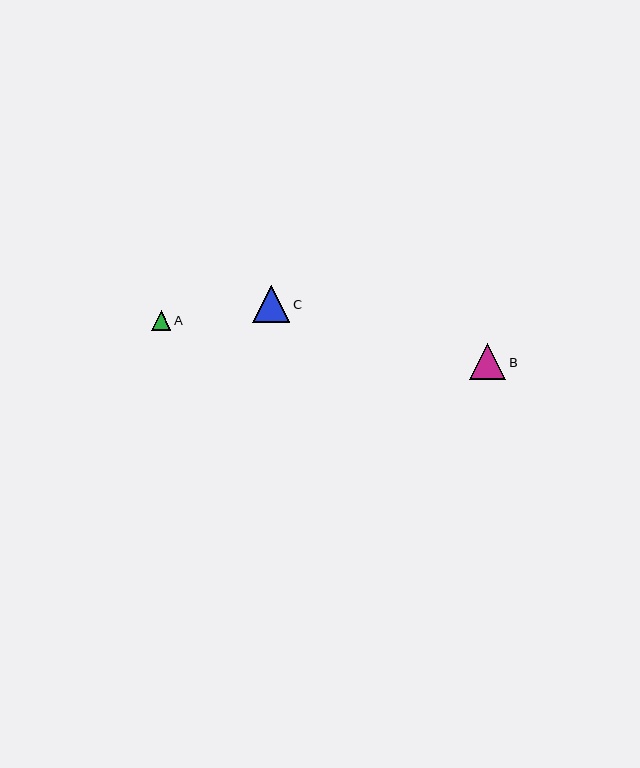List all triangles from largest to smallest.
From largest to smallest: C, B, A.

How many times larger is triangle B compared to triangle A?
Triangle B is approximately 1.8 times the size of triangle A.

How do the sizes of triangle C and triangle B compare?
Triangle C and triangle B are approximately the same size.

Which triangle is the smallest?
Triangle A is the smallest with a size of approximately 20 pixels.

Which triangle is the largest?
Triangle C is the largest with a size of approximately 37 pixels.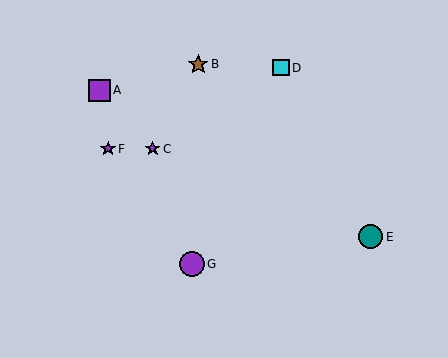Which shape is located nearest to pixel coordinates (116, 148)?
The purple star (labeled F) at (108, 149) is nearest to that location.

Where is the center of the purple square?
The center of the purple square is at (100, 90).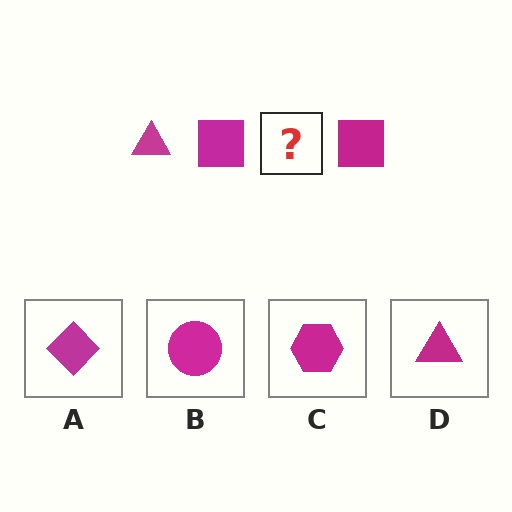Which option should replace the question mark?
Option D.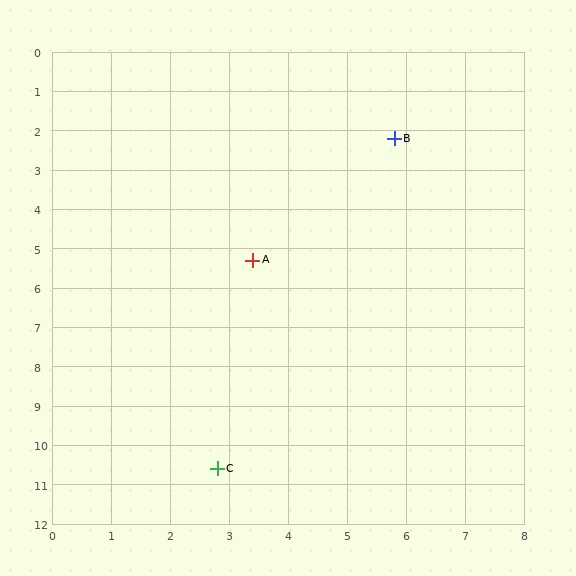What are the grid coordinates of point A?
Point A is at approximately (3.4, 5.3).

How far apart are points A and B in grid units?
Points A and B are about 3.9 grid units apart.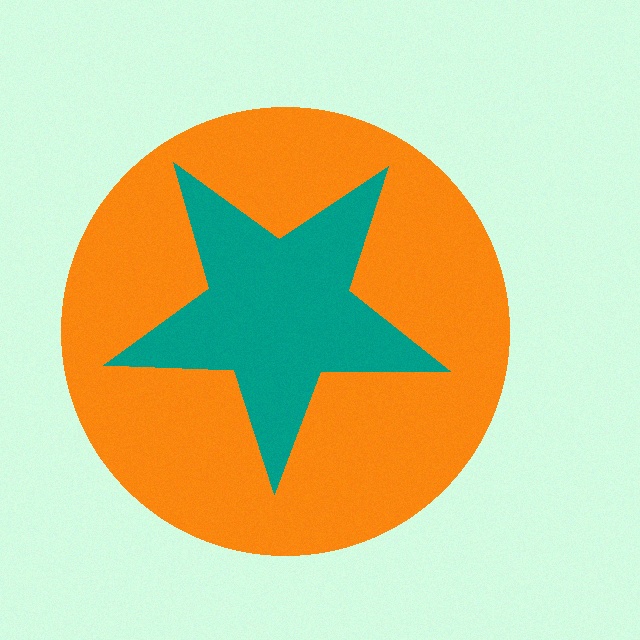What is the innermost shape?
The teal star.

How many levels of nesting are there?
2.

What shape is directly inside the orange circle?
The teal star.